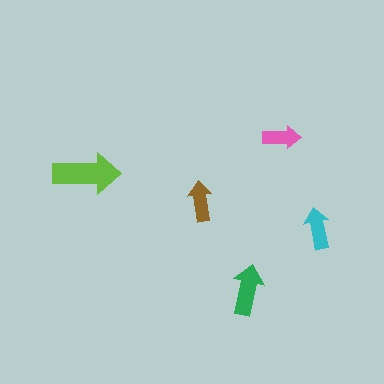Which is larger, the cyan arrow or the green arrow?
The green one.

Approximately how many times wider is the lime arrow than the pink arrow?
About 2 times wider.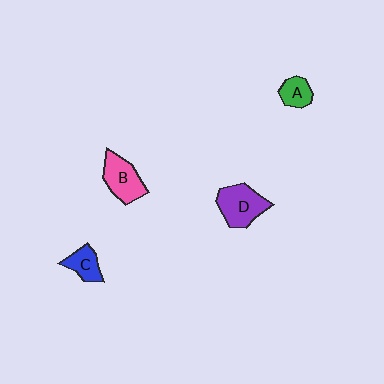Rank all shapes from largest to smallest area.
From largest to smallest: D (purple), B (pink), C (blue), A (green).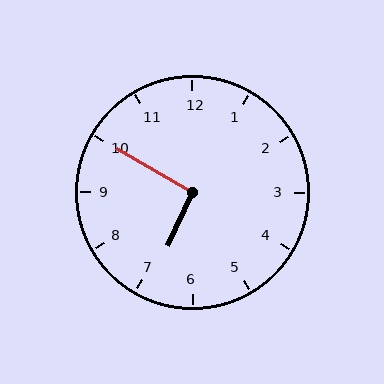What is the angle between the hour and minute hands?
Approximately 95 degrees.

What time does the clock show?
6:50.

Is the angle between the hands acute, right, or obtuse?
It is right.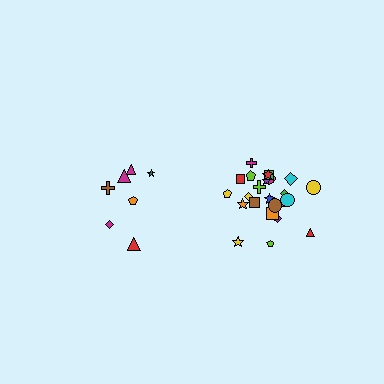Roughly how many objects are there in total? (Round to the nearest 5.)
Roughly 30 objects in total.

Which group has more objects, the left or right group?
The right group.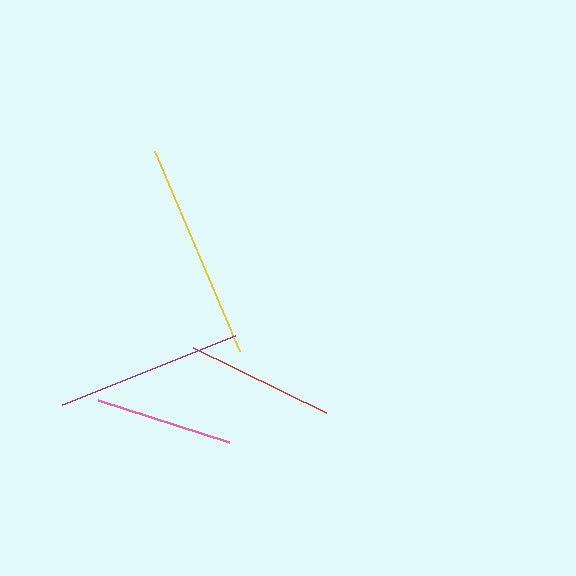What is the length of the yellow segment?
The yellow segment is approximately 217 pixels long.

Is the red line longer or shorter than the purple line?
The purple line is longer than the red line.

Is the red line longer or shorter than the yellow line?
The yellow line is longer than the red line.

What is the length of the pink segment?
The pink segment is approximately 138 pixels long.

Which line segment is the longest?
The yellow line is the longest at approximately 217 pixels.